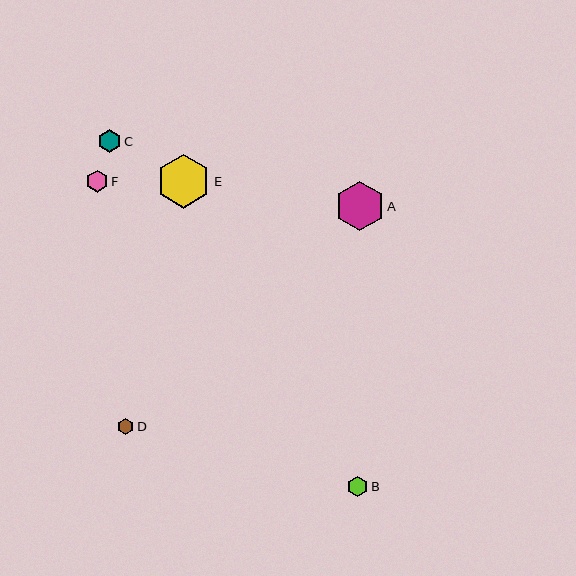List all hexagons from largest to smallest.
From largest to smallest: E, A, C, F, B, D.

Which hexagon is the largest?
Hexagon E is the largest with a size of approximately 54 pixels.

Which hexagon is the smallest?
Hexagon D is the smallest with a size of approximately 17 pixels.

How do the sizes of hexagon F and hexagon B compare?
Hexagon F and hexagon B are approximately the same size.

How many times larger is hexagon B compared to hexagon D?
Hexagon B is approximately 1.2 times the size of hexagon D.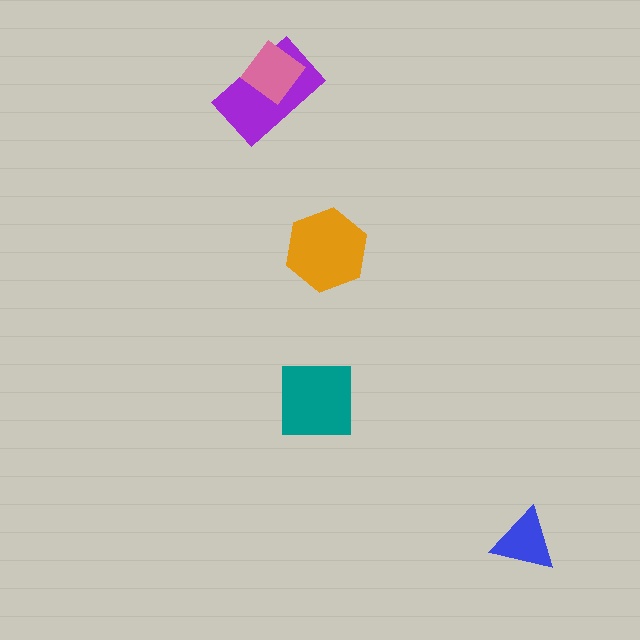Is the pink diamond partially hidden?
No, no other shape covers it.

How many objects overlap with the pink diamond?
1 object overlaps with the pink diamond.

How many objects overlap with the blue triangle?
0 objects overlap with the blue triangle.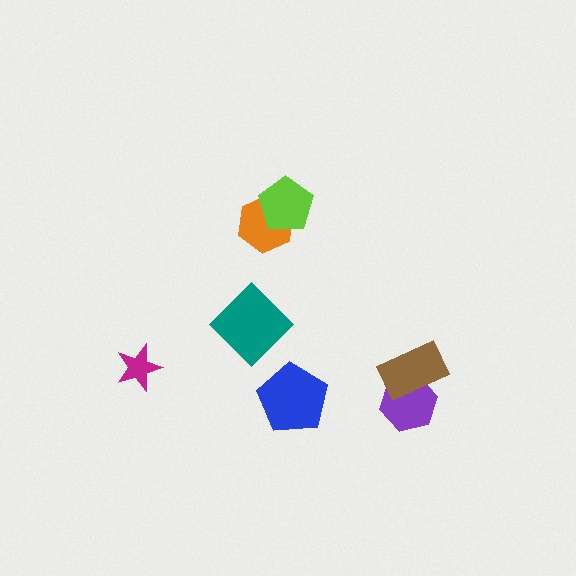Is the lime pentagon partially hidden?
No, no other shape covers it.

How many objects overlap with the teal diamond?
0 objects overlap with the teal diamond.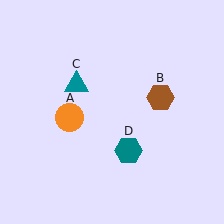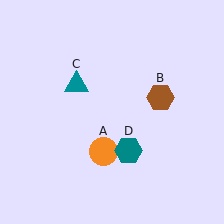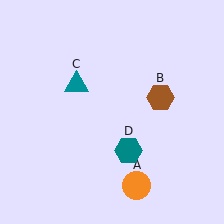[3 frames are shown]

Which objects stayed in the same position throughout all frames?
Brown hexagon (object B) and teal triangle (object C) and teal hexagon (object D) remained stationary.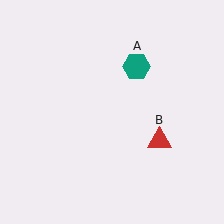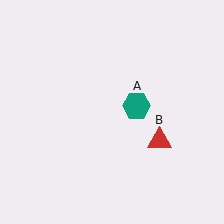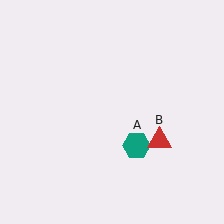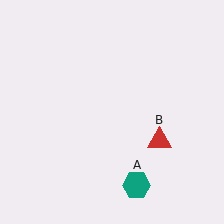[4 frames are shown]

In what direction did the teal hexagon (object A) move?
The teal hexagon (object A) moved down.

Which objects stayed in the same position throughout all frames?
Red triangle (object B) remained stationary.